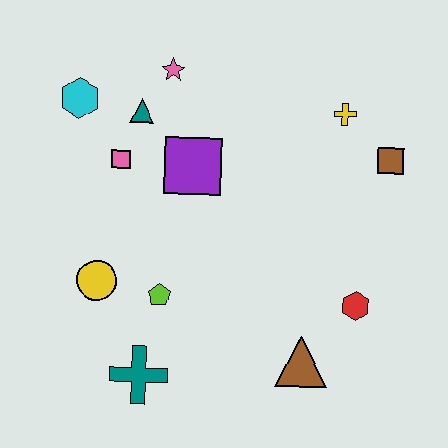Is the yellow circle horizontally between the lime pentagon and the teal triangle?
No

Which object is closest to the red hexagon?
The brown triangle is closest to the red hexagon.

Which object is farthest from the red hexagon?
The cyan hexagon is farthest from the red hexagon.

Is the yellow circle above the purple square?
No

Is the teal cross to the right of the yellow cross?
No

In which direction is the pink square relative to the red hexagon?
The pink square is to the left of the red hexagon.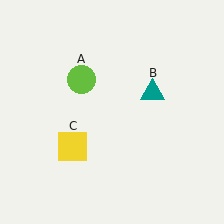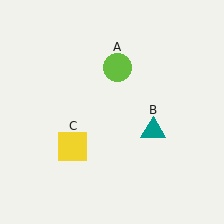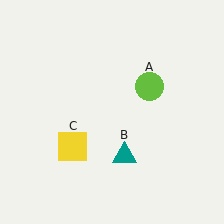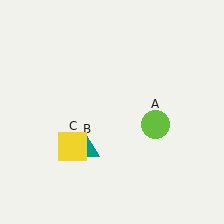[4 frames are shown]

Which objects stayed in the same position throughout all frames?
Yellow square (object C) remained stationary.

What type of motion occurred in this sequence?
The lime circle (object A), teal triangle (object B) rotated clockwise around the center of the scene.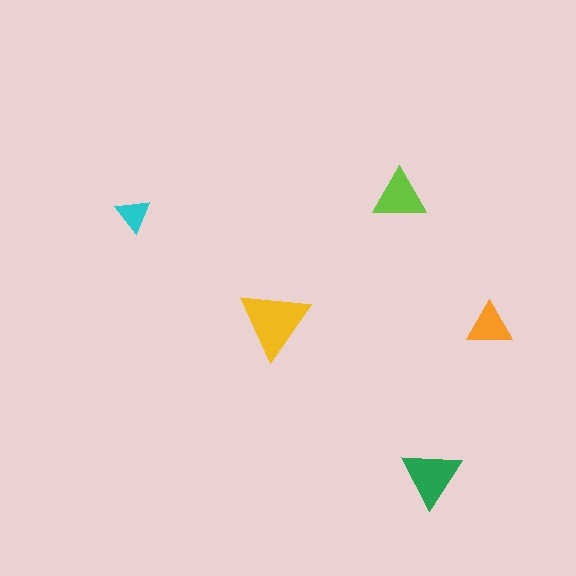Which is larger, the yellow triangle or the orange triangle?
The yellow one.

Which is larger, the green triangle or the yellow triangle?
The yellow one.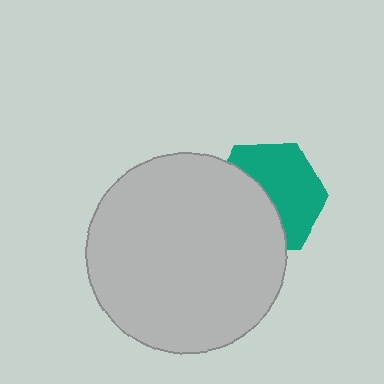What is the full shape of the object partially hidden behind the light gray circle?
The partially hidden object is a teal hexagon.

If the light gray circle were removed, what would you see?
You would see the complete teal hexagon.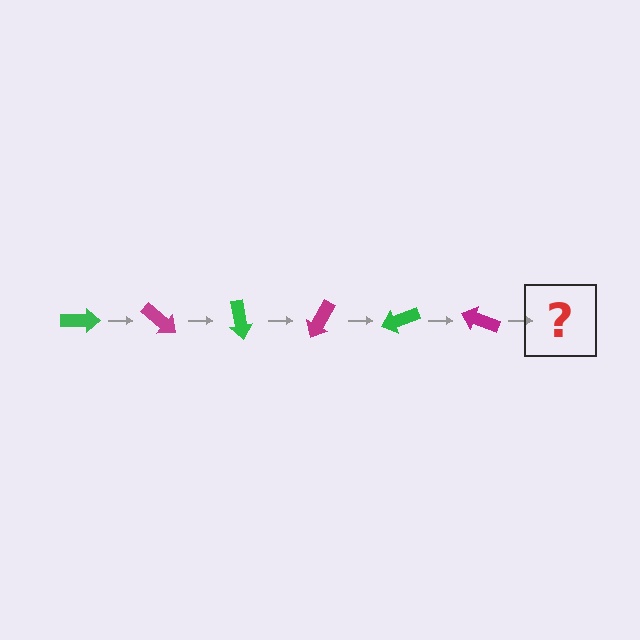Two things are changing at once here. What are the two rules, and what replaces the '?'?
The two rules are that it rotates 40 degrees each step and the color cycles through green and magenta. The '?' should be a green arrow, rotated 240 degrees from the start.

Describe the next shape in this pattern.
It should be a green arrow, rotated 240 degrees from the start.